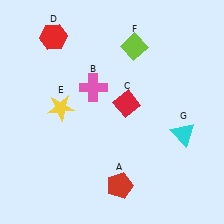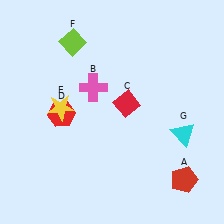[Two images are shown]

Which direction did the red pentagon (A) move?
The red pentagon (A) moved right.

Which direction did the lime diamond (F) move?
The lime diamond (F) moved left.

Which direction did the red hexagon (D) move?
The red hexagon (D) moved down.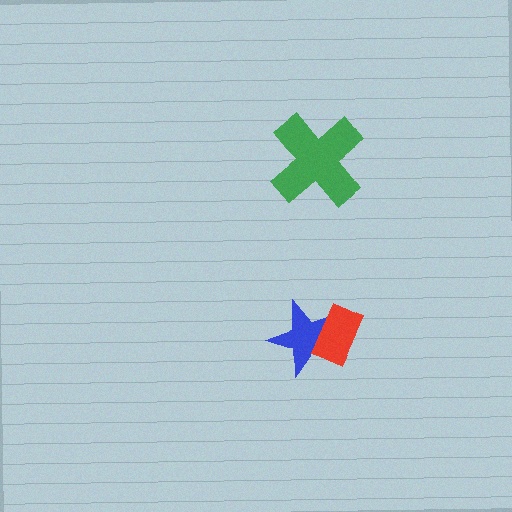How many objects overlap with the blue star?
1 object overlaps with the blue star.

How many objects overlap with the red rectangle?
1 object overlaps with the red rectangle.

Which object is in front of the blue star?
The red rectangle is in front of the blue star.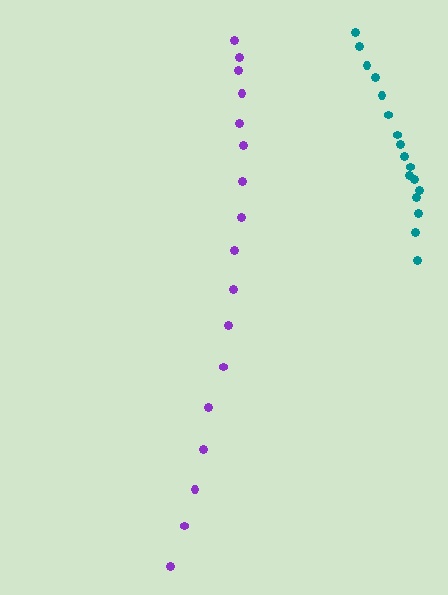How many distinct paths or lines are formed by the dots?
There are 2 distinct paths.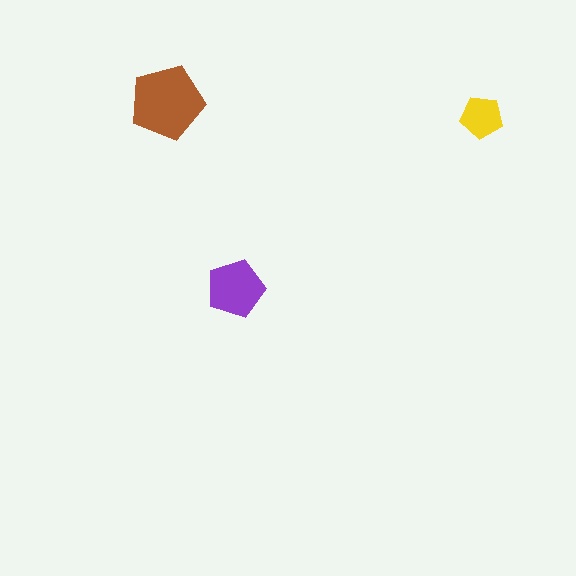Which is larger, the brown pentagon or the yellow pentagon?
The brown one.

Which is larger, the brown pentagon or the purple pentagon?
The brown one.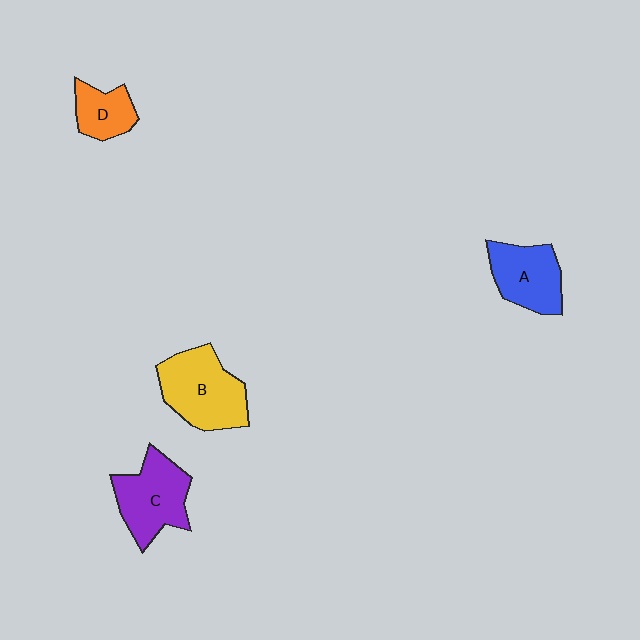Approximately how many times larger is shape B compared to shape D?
Approximately 2.0 times.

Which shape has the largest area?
Shape B (yellow).